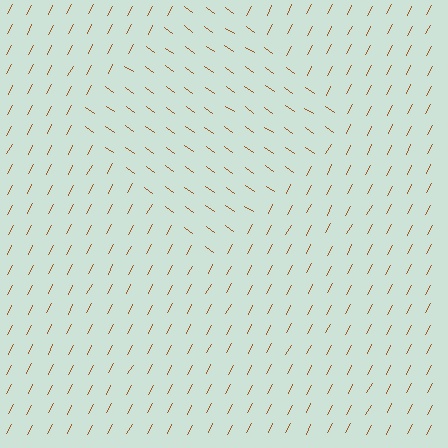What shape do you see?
I see a diamond.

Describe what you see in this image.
The image is filled with small brown line segments. A diamond region in the image has lines oriented differently from the surrounding lines, creating a visible texture boundary.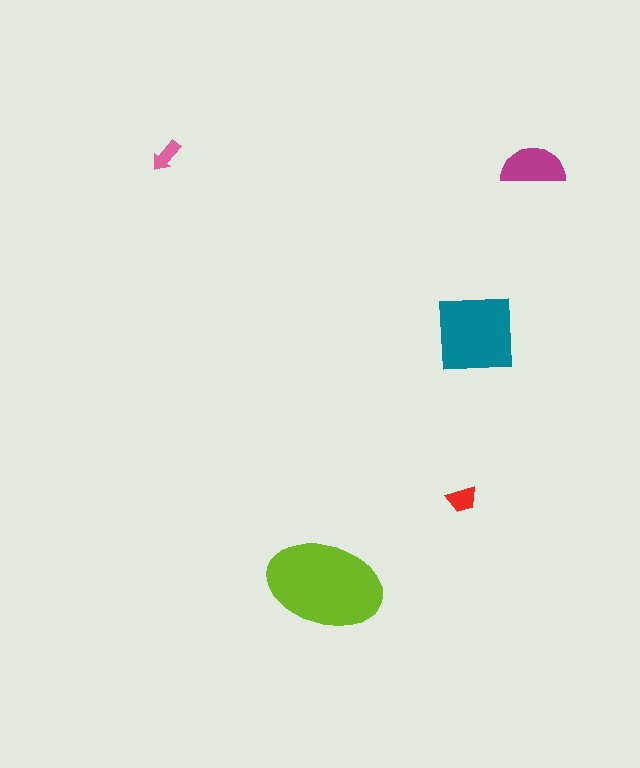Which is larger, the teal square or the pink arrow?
The teal square.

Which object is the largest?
The lime ellipse.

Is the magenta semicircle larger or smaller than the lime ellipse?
Smaller.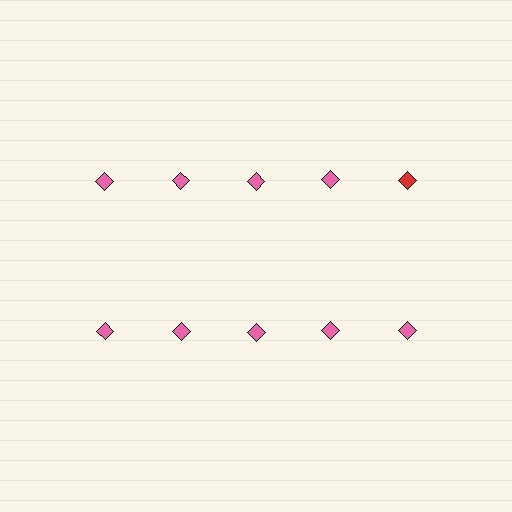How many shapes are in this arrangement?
There are 10 shapes arranged in a grid pattern.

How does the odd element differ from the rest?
It has a different color: red instead of pink.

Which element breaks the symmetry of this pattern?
The red diamond in the top row, rightmost column breaks the symmetry. All other shapes are pink diamonds.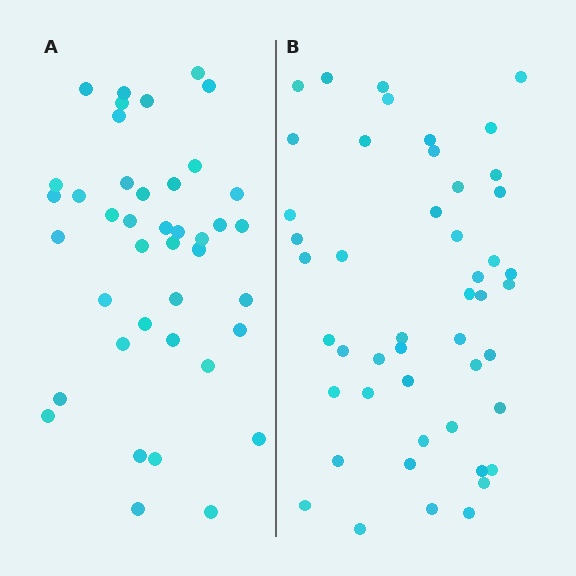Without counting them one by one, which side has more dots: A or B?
Region B (the right region) has more dots.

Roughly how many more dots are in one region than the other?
Region B has roughly 8 or so more dots than region A.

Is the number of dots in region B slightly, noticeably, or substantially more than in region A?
Region B has only slightly more — the two regions are fairly close. The ratio is roughly 1.2 to 1.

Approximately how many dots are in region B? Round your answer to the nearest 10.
About 50 dots. (The exact count is 48, which rounds to 50.)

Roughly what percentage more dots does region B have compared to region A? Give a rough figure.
About 15% more.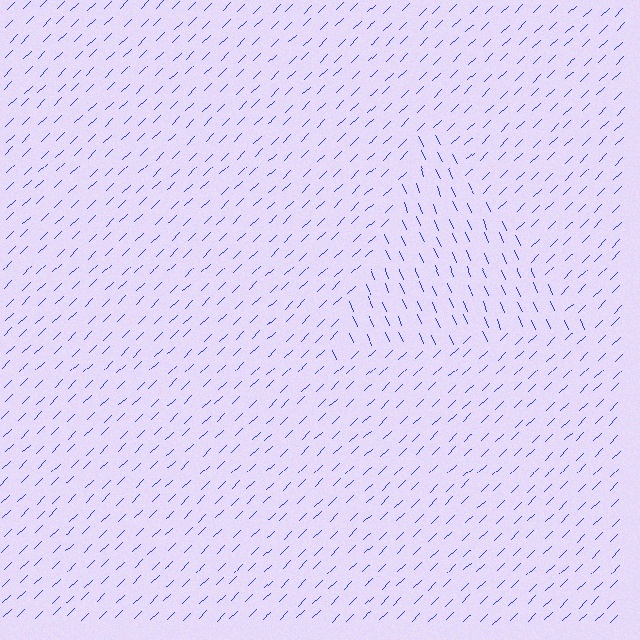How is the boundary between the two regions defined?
The boundary is defined purely by a change in line orientation (approximately 69 degrees difference). All lines are the same color and thickness.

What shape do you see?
I see a triangle.